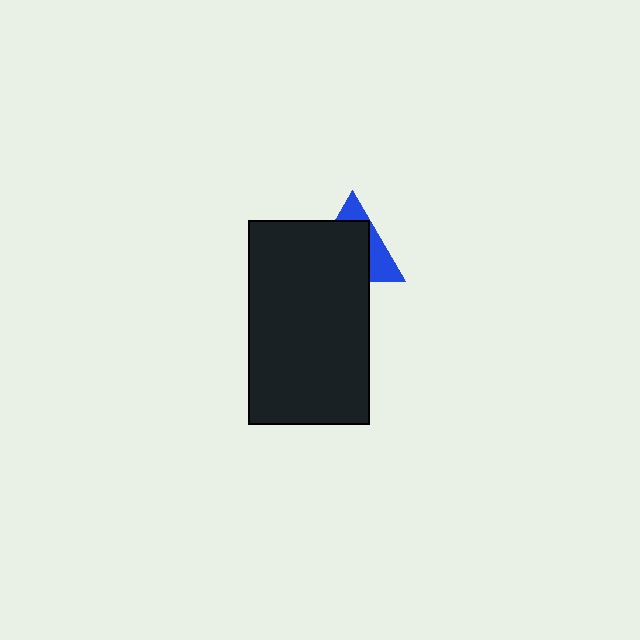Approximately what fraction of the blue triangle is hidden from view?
Roughly 66% of the blue triangle is hidden behind the black rectangle.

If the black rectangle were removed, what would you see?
You would see the complete blue triangle.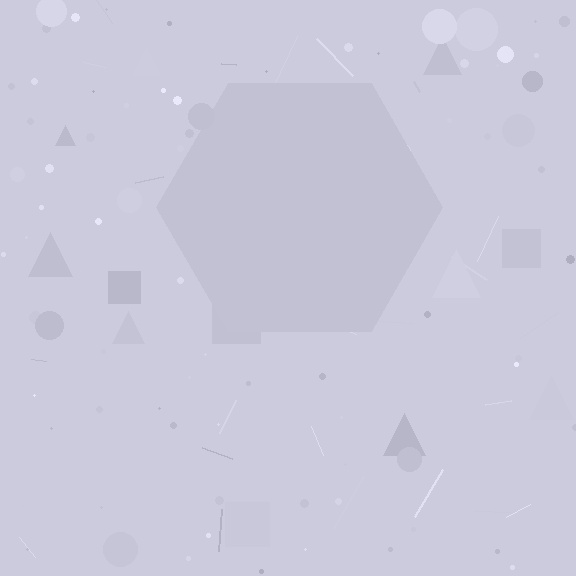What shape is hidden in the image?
A hexagon is hidden in the image.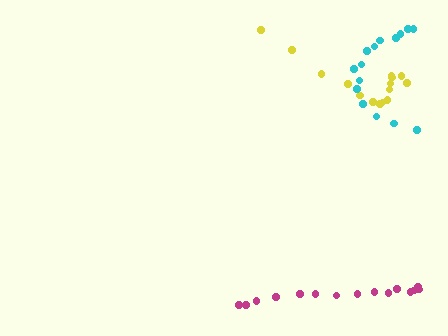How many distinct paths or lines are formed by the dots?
There are 3 distinct paths.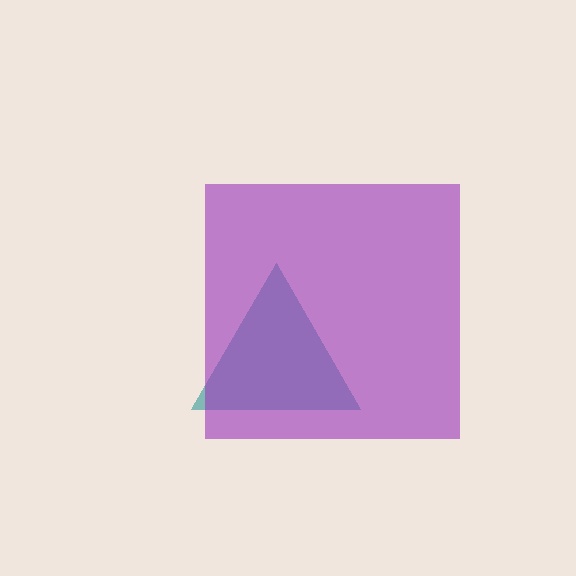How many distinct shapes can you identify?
There are 2 distinct shapes: a teal triangle, a purple square.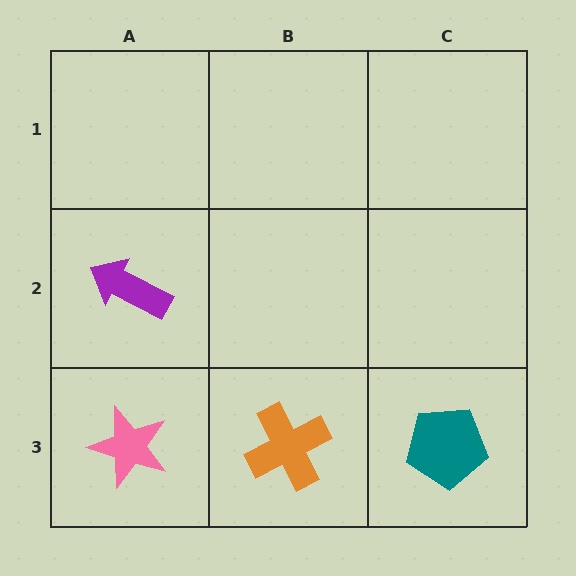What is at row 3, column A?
A pink star.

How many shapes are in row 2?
1 shape.